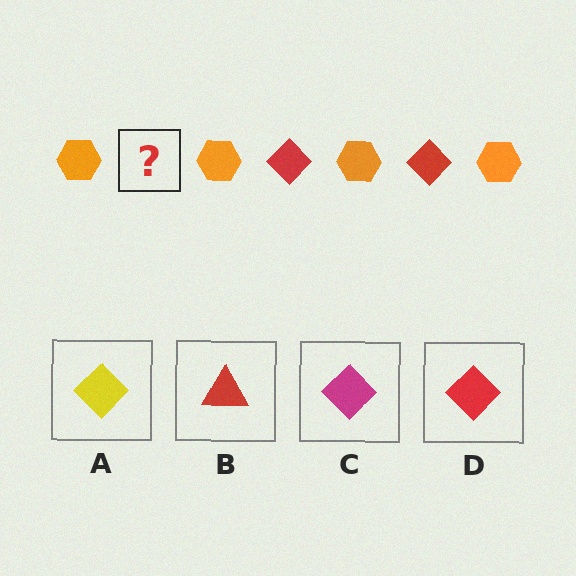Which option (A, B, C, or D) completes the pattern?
D.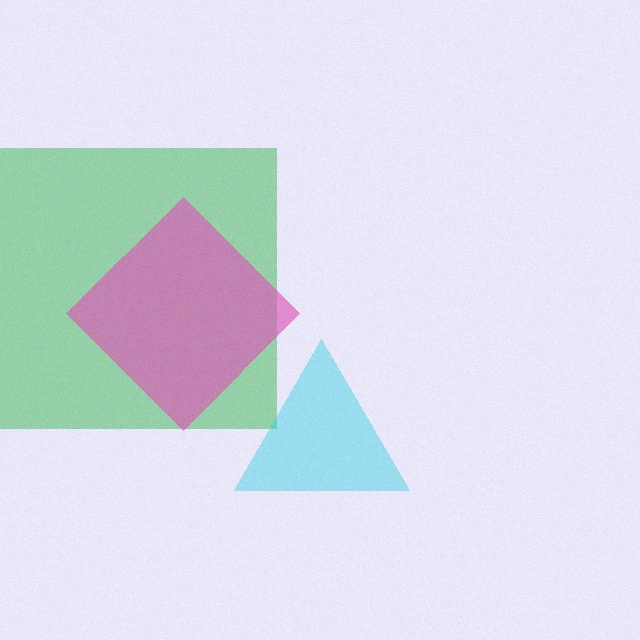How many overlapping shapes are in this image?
There are 3 overlapping shapes in the image.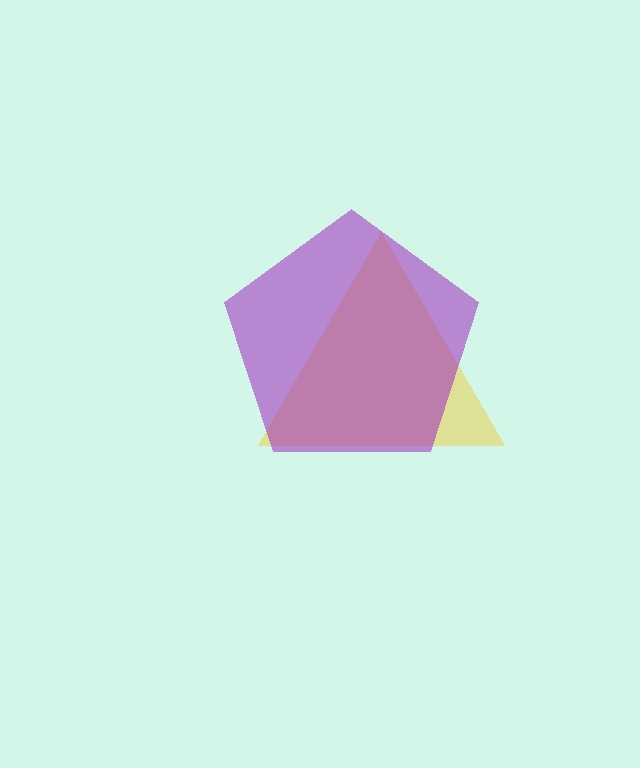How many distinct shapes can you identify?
There are 2 distinct shapes: a yellow triangle, a purple pentagon.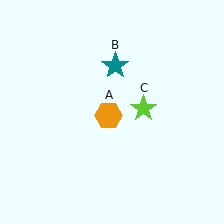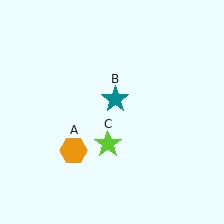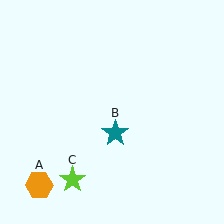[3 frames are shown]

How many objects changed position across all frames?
3 objects changed position: orange hexagon (object A), teal star (object B), lime star (object C).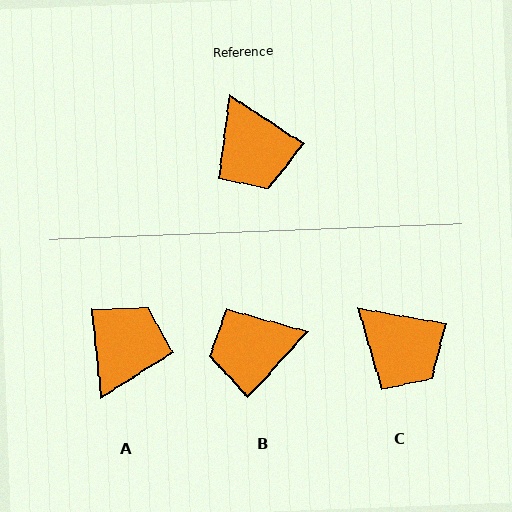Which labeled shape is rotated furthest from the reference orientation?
A, about 130 degrees away.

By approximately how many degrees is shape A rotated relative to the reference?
Approximately 130 degrees counter-clockwise.